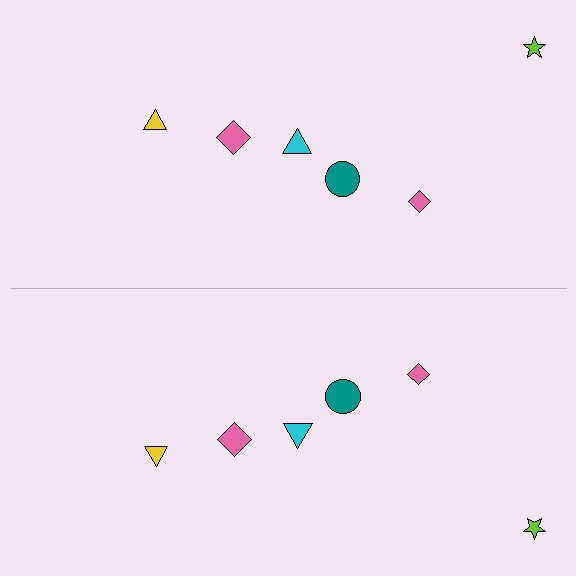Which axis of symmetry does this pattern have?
The pattern has a horizontal axis of symmetry running through the center of the image.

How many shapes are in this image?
There are 12 shapes in this image.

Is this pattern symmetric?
Yes, this pattern has bilateral (reflection) symmetry.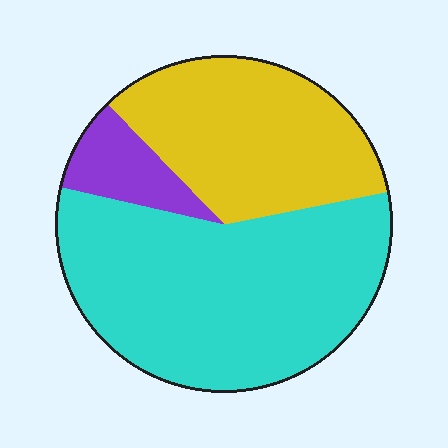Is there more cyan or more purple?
Cyan.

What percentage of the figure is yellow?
Yellow takes up between a quarter and a half of the figure.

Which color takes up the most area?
Cyan, at roughly 55%.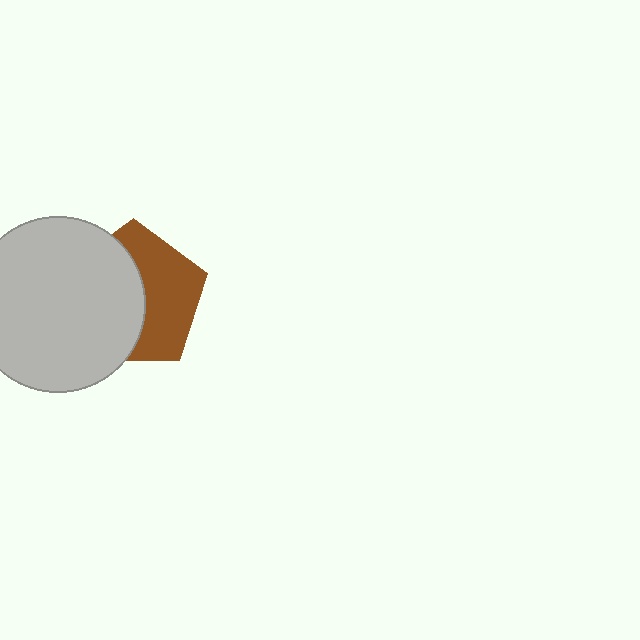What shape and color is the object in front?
The object in front is a light gray circle.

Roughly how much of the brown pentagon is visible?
About half of it is visible (roughly 48%).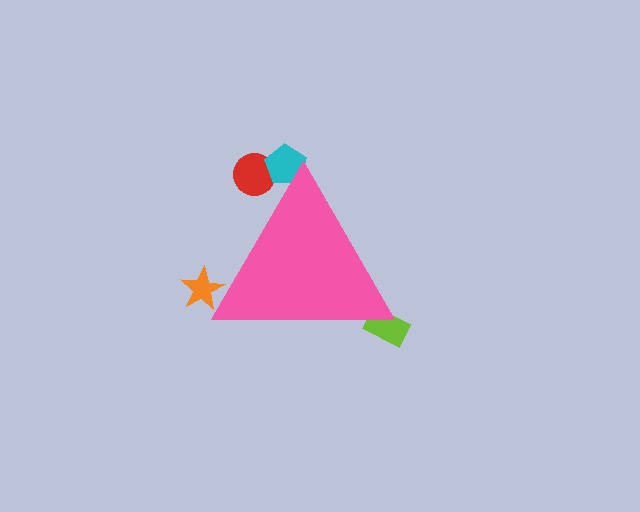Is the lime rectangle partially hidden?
Yes, the lime rectangle is partially hidden behind the pink triangle.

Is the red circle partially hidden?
Yes, the red circle is partially hidden behind the pink triangle.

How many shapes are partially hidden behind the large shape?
4 shapes are partially hidden.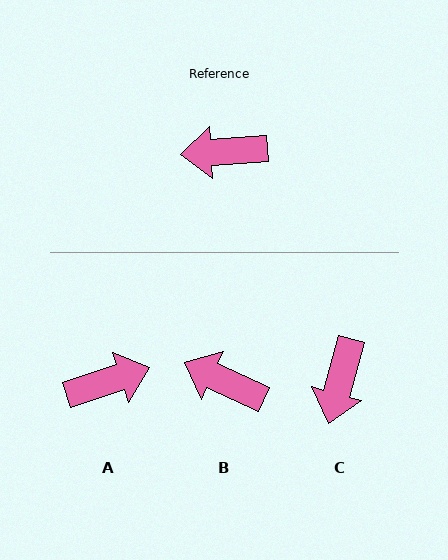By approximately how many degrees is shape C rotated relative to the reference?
Approximately 71 degrees counter-clockwise.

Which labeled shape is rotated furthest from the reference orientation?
A, about 166 degrees away.